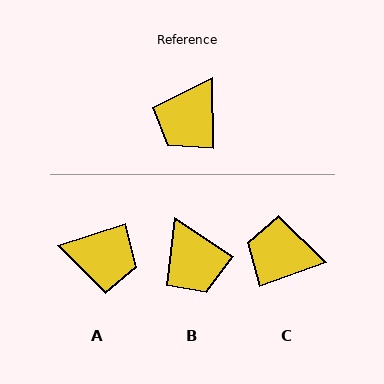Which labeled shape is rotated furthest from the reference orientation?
A, about 108 degrees away.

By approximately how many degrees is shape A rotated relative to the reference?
Approximately 108 degrees counter-clockwise.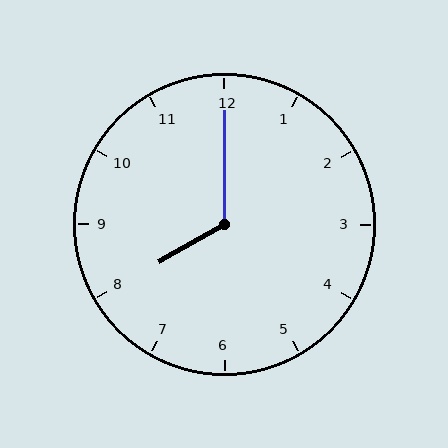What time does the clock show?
8:00.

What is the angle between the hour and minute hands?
Approximately 120 degrees.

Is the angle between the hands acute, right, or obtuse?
It is obtuse.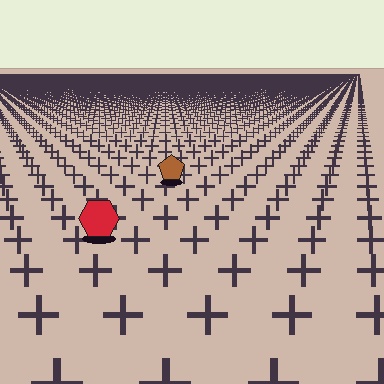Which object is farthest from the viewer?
The brown pentagon is farthest from the viewer. It appears smaller and the ground texture around it is denser.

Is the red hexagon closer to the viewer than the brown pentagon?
Yes. The red hexagon is closer — you can tell from the texture gradient: the ground texture is coarser near it.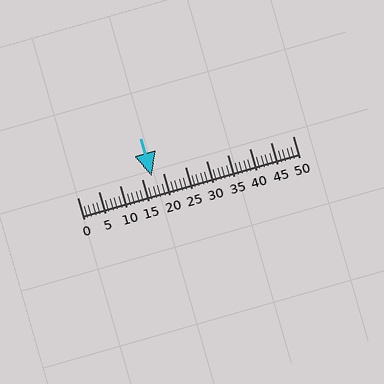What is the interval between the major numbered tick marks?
The major tick marks are spaced 5 units apart.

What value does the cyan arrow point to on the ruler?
The cyan arrow points to approximately 17.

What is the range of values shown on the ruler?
The ruler shows values from 0 to 50.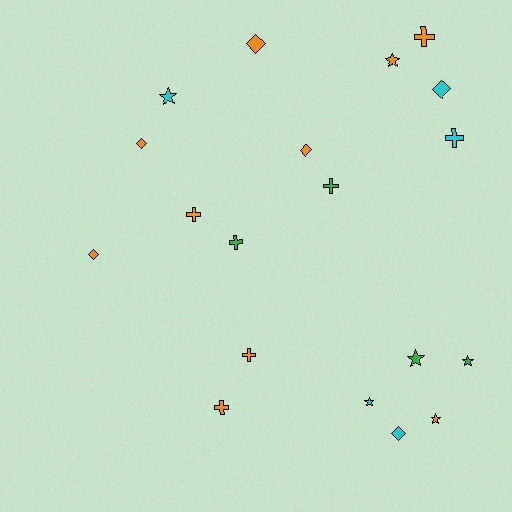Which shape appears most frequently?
Cross, with 7 objects.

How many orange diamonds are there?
There are 4 orange diamonds.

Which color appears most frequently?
Orange, with 10 objects.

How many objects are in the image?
There are 19 objects.